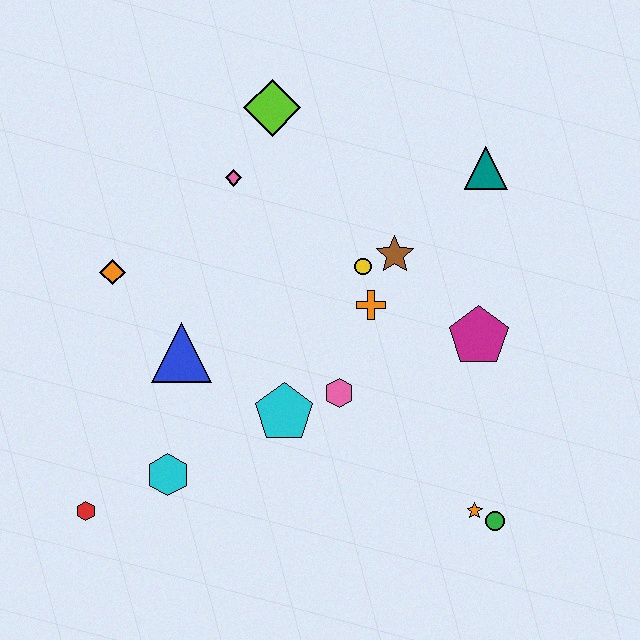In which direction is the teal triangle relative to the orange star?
The teal triangle is above the orange star.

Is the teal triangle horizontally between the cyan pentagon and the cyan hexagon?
No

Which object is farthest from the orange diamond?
The green circle is farthest from the orange diamond.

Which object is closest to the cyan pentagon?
The pink hexagon is closest to the cyan pentagon.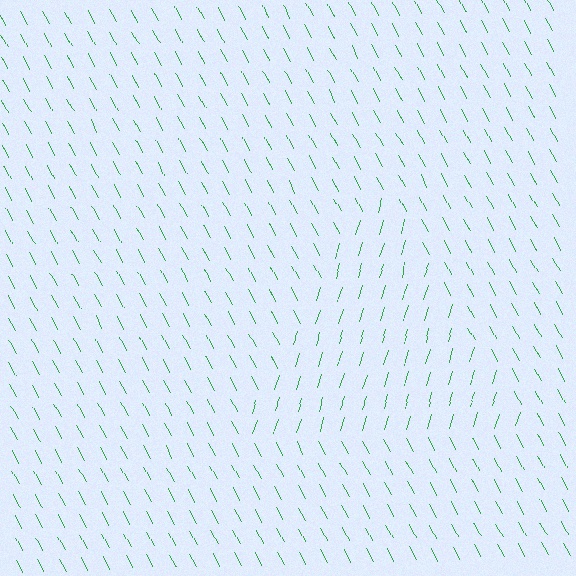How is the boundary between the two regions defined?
The boundary is defined purely by a change in line orientation (approximately 45 degrees difference). All lines are the same color and thickness.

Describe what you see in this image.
The image is filled with small green line segments. A triangle region in the image has lines oriented differently from the surrounding lines, creating a visible texture boundary.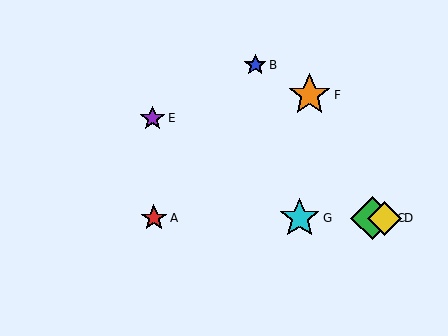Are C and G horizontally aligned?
Yes, both are at y≈218.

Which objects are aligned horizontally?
Objects A, C, D, G are aligned horizontally.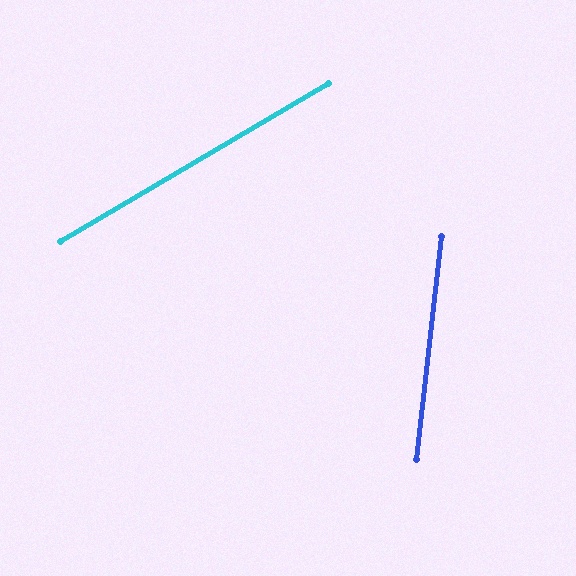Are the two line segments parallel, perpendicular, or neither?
Neither parallel nor perpendicular — they differ by about 53°.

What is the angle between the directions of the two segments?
Approximately 53 degrees.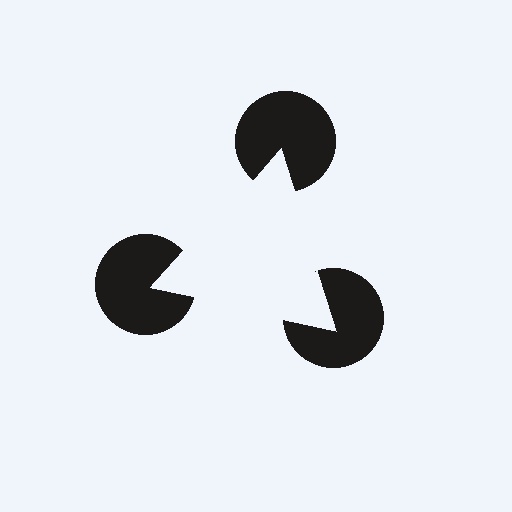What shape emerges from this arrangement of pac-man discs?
An illusory triangle — its edges are inferred from the aligned wedge cuts in the pac-man discs, not physically drawn.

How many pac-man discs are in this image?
There are 3 — one at each vertex of the illusory triangle.